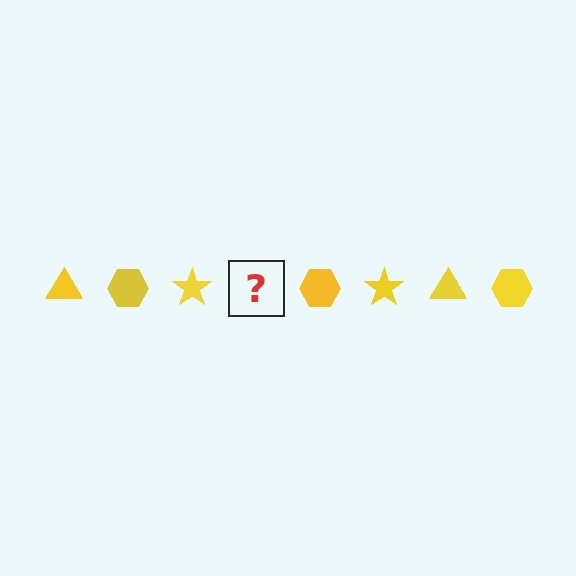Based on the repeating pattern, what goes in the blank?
The blank should be a yellow triangle.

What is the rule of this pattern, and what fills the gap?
The rule is that the pattern cycles through triangle, hexagon, star shapes in yellow. The gap should be filled with a yellow triangle.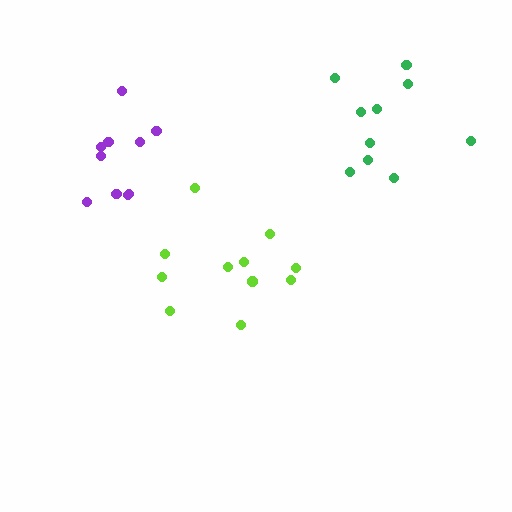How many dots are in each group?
Group 1: 10 dots, Group 2: 11 dots, Group 3: 10 dots (31 total).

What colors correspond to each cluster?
The clusters are colored: purple, lime, green.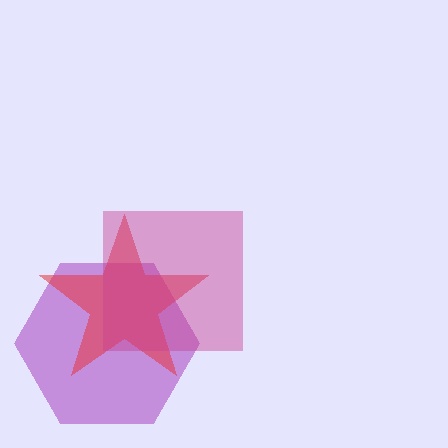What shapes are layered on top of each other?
The layered shapes are: a purple hexagon, a red star, a magenta square.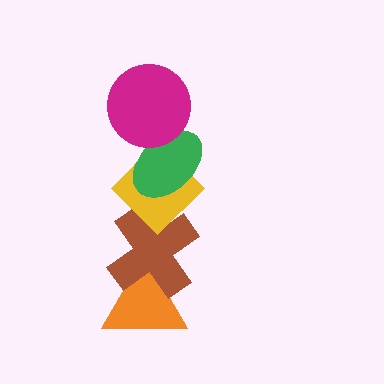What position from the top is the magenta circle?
The magenta circle is 1st from the top.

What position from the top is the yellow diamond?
The yellow diamond is 3rd from the top.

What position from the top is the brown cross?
The brown cross is 4th from the top.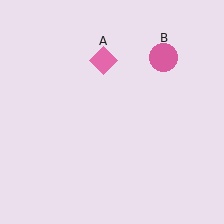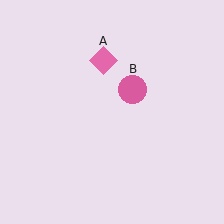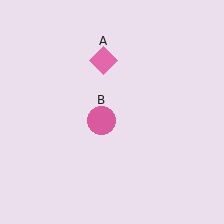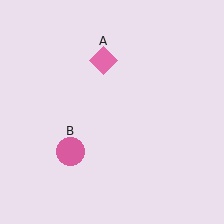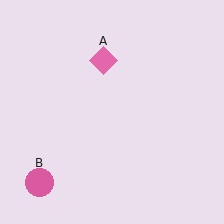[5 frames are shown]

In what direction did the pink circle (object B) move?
The pink circle (object B) moved down and to the left.